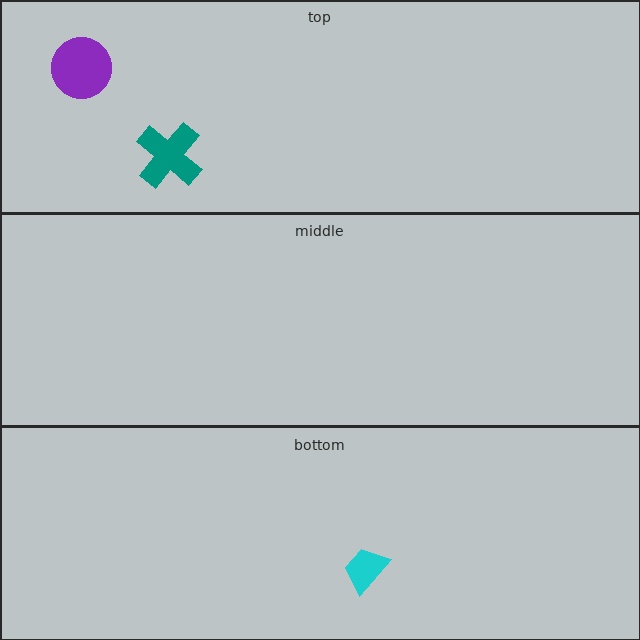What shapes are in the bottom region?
The cyan trapezoid.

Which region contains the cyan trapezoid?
The bottom region.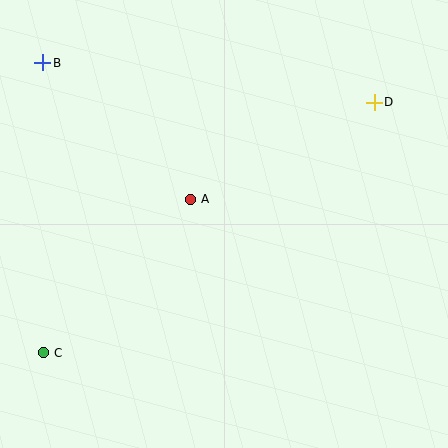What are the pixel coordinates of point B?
Point B is at (43, 63).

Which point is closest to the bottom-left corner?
Point C is closest to the bottom-left corner.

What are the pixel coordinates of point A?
Point A is at (191, 199).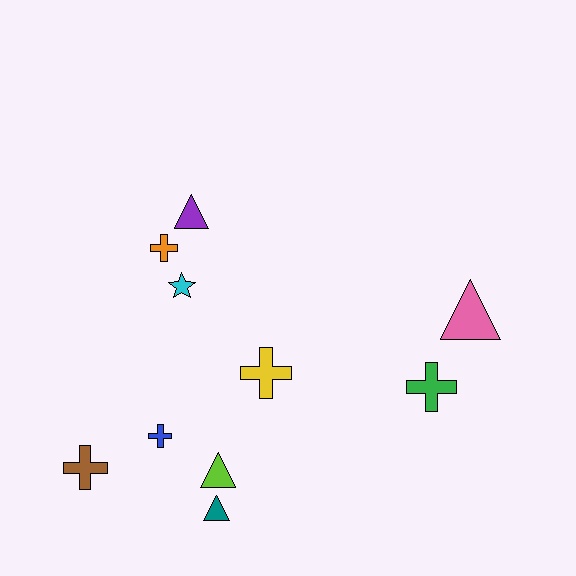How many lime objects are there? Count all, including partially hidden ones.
There is 1 lime object.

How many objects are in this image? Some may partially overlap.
There are 10 objects.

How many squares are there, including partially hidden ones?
There are no squares.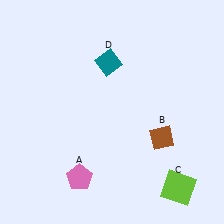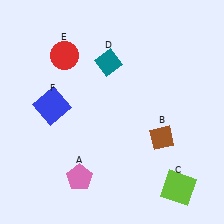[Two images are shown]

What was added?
A red circle (E), a blue square (F) were added in Image 2.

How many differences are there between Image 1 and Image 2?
There are 2 differences between the two images.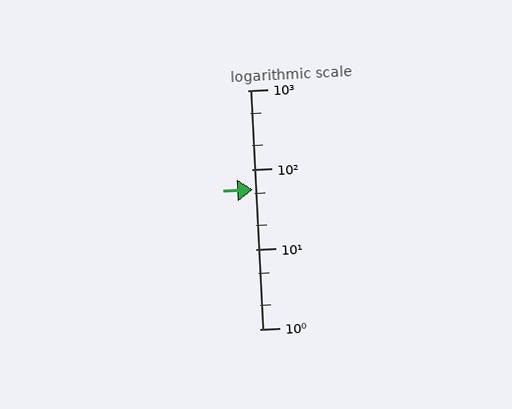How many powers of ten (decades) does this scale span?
The scale spans 3 decades, from 1 to 1000.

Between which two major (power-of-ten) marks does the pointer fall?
The pointer is between 10 and 100.